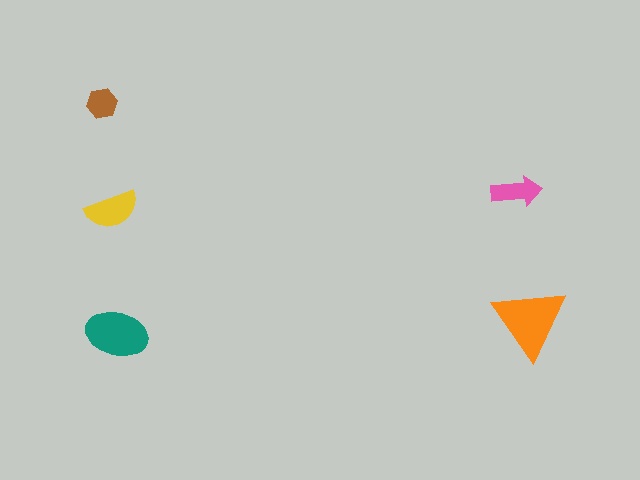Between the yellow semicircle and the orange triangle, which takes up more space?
The orange triangle.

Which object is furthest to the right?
The orange triangle is rightmost.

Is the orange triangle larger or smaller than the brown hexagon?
Larger.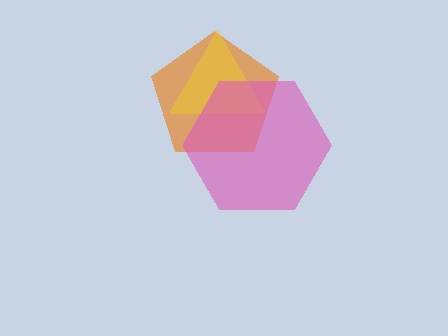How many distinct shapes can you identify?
There are 3 distinct shapes: an orange pentagon, a yellow triangle, a pink hexagon.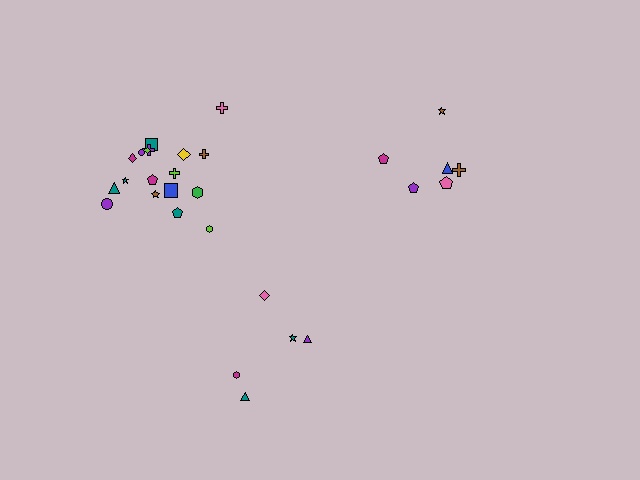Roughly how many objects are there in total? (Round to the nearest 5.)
Roughly 30 objects in total.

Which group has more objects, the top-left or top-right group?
The top-left group.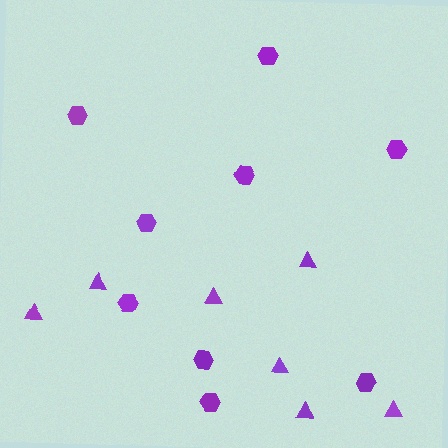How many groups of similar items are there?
There are 2 groups: one group of triangles (7) and one group of hexagons (9).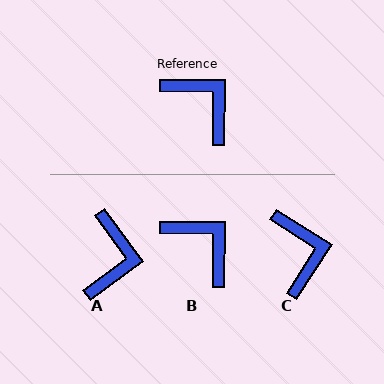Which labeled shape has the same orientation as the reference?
B.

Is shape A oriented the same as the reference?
No, it is off by about 53 degrees.